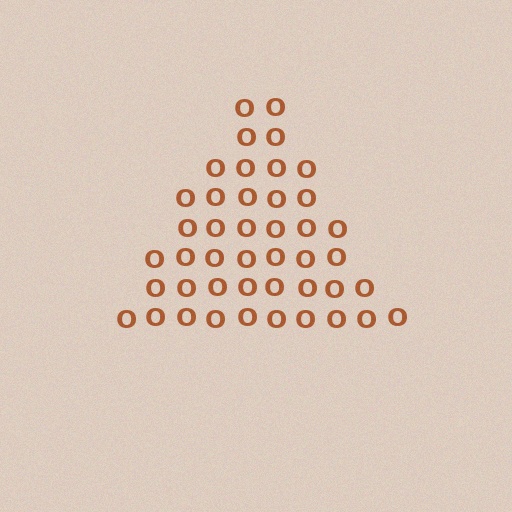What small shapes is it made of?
It is made of small letter O's.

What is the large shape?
The large shape is a triangle.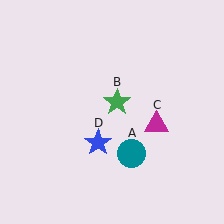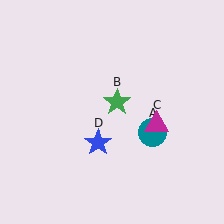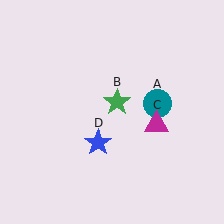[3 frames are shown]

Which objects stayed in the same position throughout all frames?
Green star (object B) and magenta triangle (object C) and blue star (object D) remained stationary.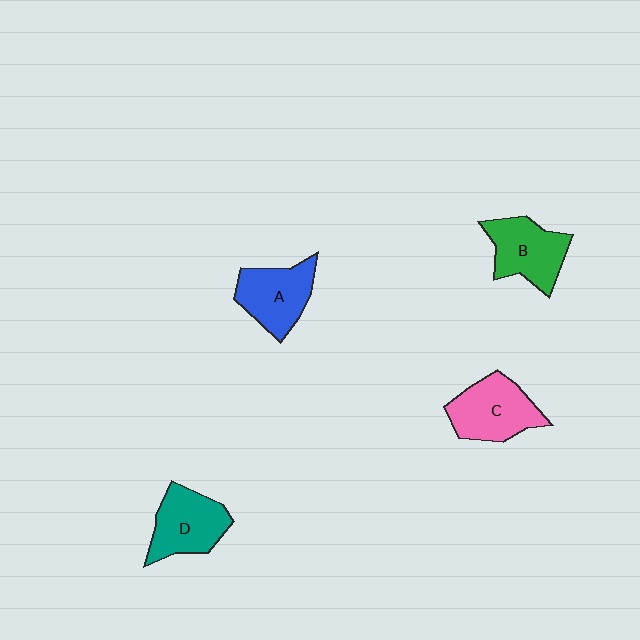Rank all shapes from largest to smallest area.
From largest to smallest: C (pink), B (green), D (teal), A (blue).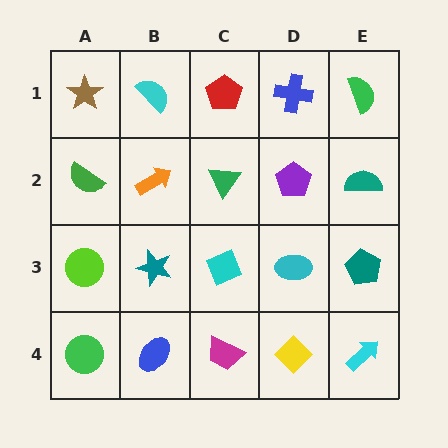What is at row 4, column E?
A cyan arrow.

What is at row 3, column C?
A cyan diamond.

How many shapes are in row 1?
5 shapes.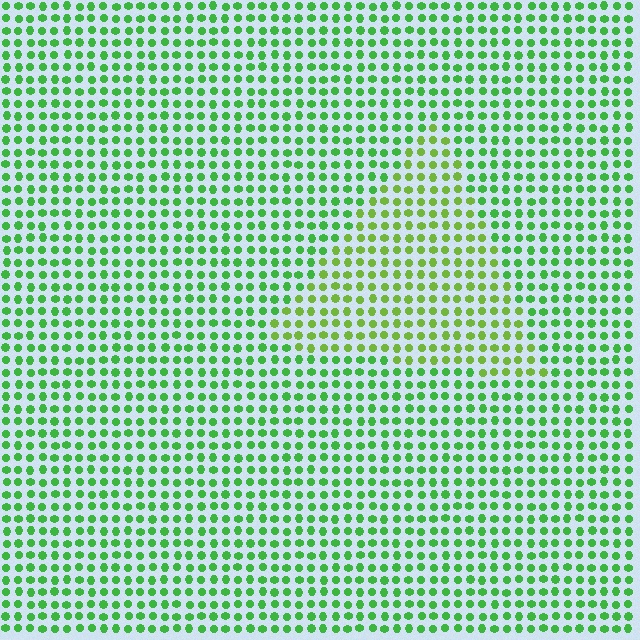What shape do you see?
I see a triangle.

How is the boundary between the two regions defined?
The boundary is defined purely by a slight shift in hue (about 28 degrees). Spacing, size, and orientation are identical on both sides.